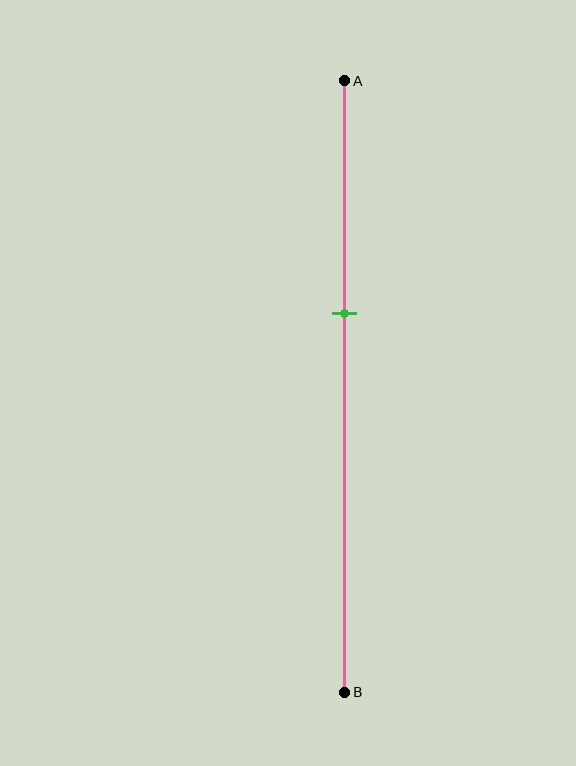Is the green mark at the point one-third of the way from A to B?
No, the mark is at about 40% from A, not at the 33% one-third point.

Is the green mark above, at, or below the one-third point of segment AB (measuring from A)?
The green mark is below the one-third point of segment AB.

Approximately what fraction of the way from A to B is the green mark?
The green mark is approximately 40% of the way from A to B.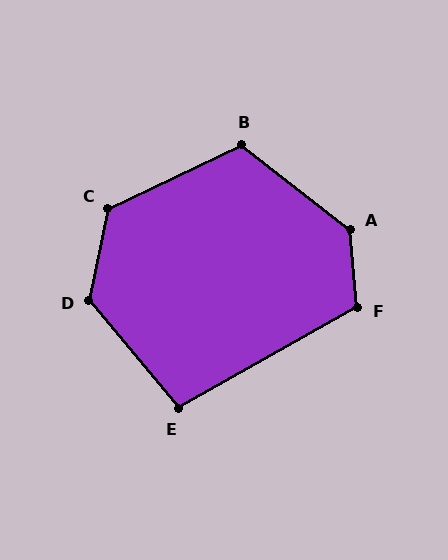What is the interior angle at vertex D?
Approximately 129 degrees (obtuse).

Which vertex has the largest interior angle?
A, at approximately 133 degrees.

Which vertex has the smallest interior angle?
E, at approximately 100 degrees.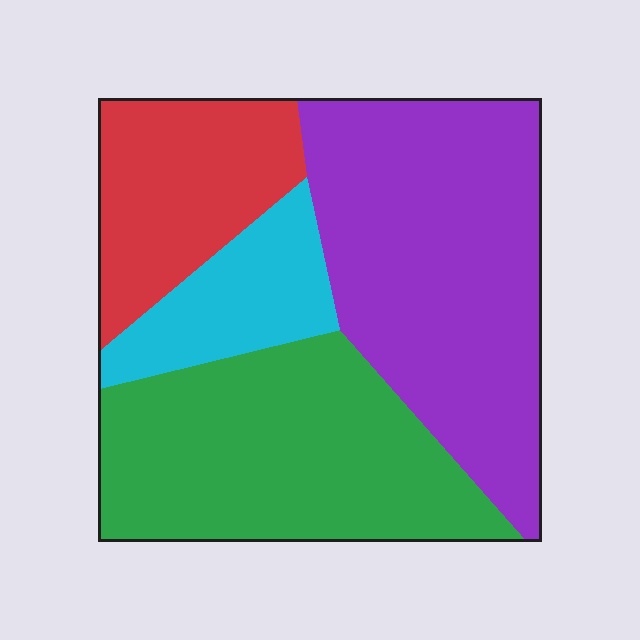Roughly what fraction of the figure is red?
Red covers about 15% of the figure.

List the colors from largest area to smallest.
From largest to smallest: purple, green, red, cyan.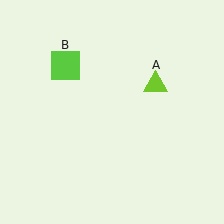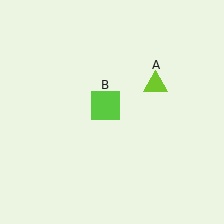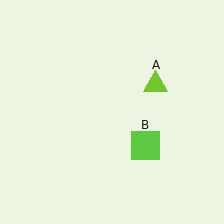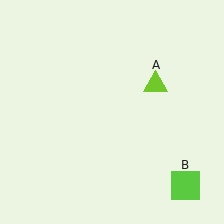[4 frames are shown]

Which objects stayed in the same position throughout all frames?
Lime triangle (object A) remained stationary.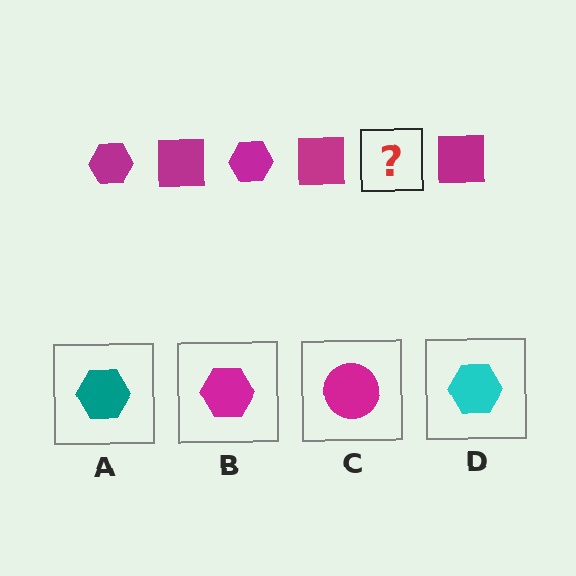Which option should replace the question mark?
Option B.